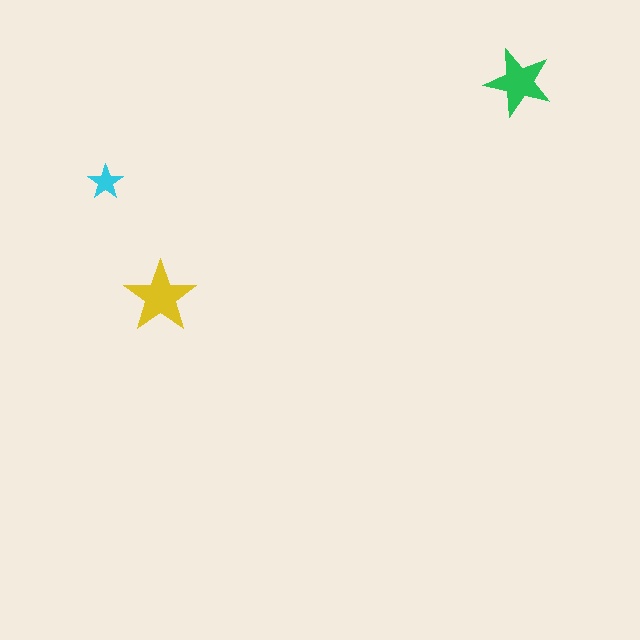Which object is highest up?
The green star is topmost.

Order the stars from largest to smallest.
the yellow one, the green one, the cyan one.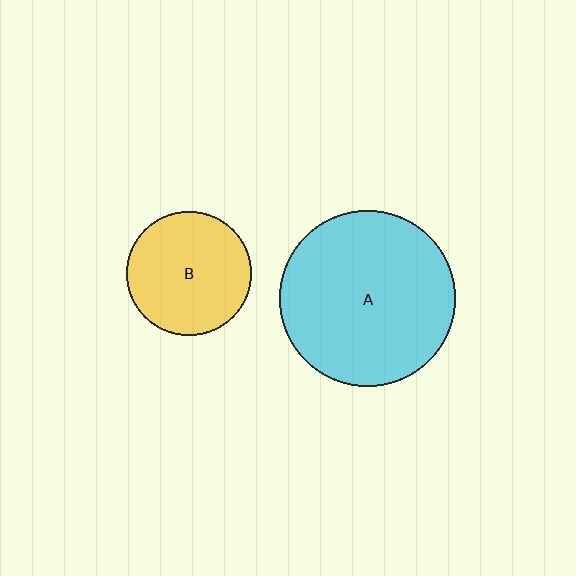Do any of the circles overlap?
No, none of the circles overlap.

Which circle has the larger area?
Circle A (cyan).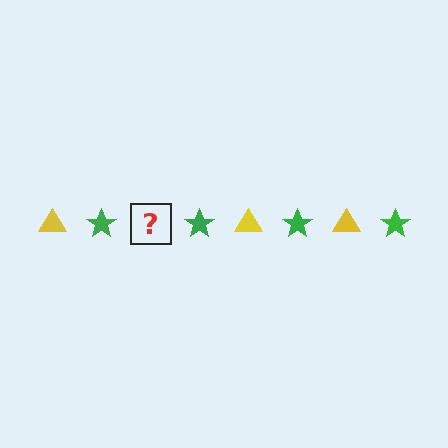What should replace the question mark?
The question mark should be replaced with a yellow triangle.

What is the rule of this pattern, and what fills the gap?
The rule is that the pattern alternates between yellow triangle and green star. The gap should be filled with a yellow triangle.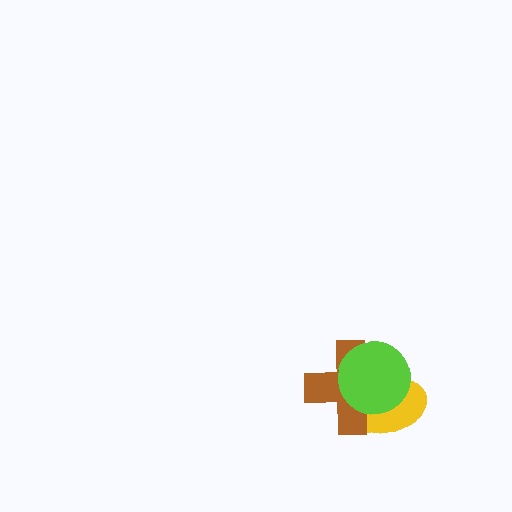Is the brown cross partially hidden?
Yes, it is partially covered by another shape.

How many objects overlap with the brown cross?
2 objects overlap with the brown cross.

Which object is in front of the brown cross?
The lime circle is in front of the brown cross.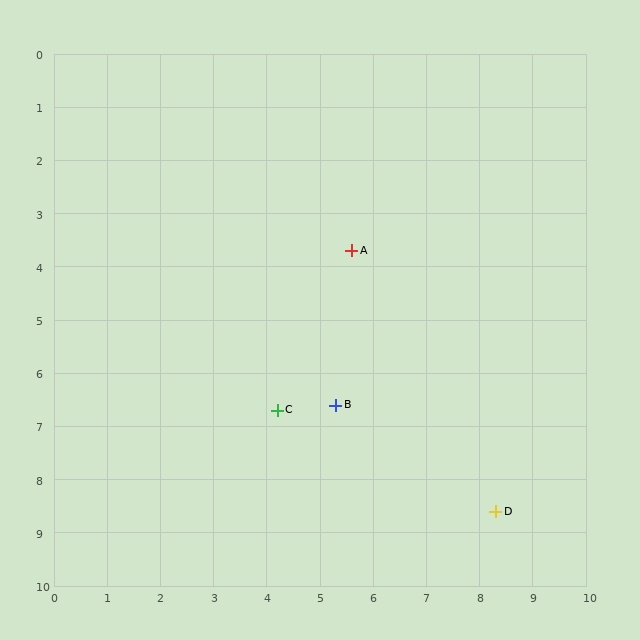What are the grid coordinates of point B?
Point B is at approximately (5.3, 6.6).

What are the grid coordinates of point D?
Point D is at approximately (8.3, 8.6).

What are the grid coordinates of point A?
Point A is at approximately (5.6, 3.7).